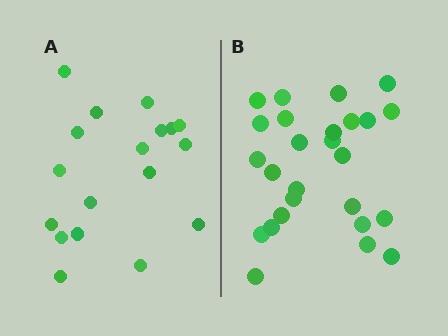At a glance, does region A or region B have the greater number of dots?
Region B (the right region) has more dots.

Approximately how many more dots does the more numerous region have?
Region B has roughly 8 or so more dots than region A.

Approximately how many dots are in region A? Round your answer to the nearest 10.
About 20 dots. (The exact count is 18, which rounds to 20.)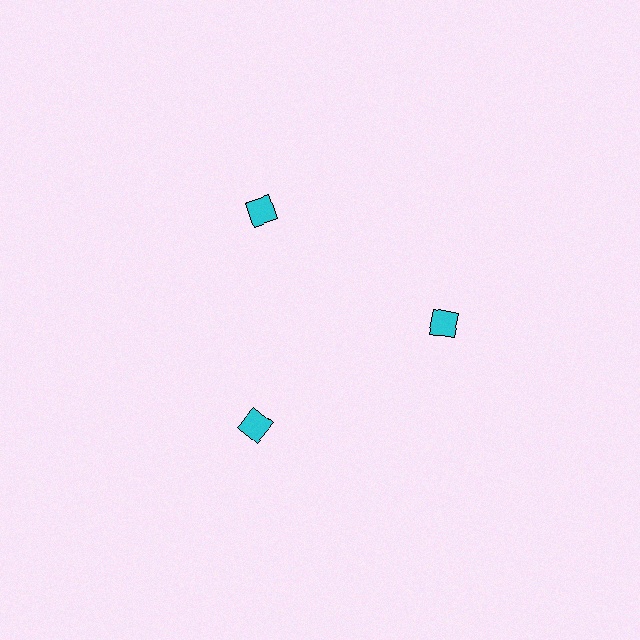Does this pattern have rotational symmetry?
Yes, this pattern has 3-fold rotational symmetry. It looks the same after rotating 120 degrees around the center.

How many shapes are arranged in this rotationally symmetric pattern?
There are 3 shapes, arranged in 3 groups of 1.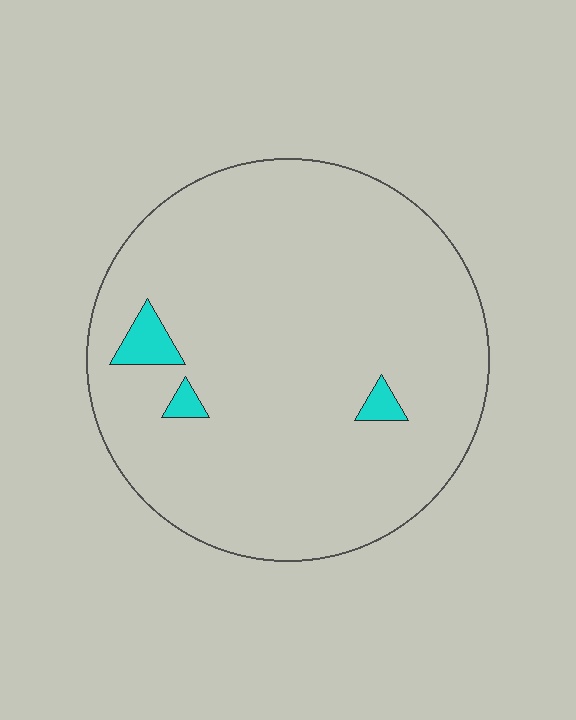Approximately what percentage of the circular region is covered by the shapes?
Approximately 5%.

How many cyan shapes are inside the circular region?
3.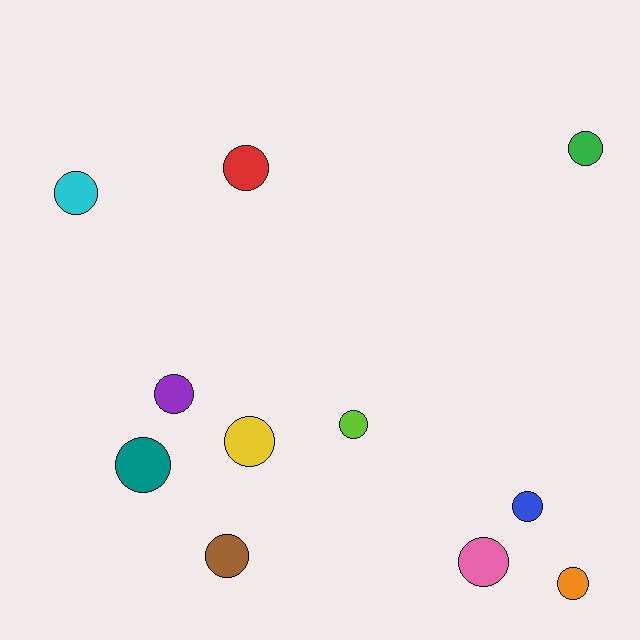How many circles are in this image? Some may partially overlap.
There are 11 circles.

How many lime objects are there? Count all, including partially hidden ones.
There is 1 lime object.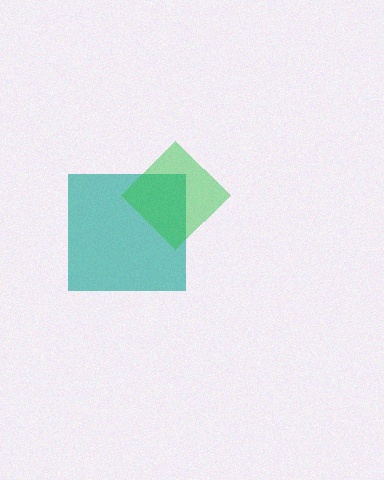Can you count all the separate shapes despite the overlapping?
Yes, there are 2 separate shapes.